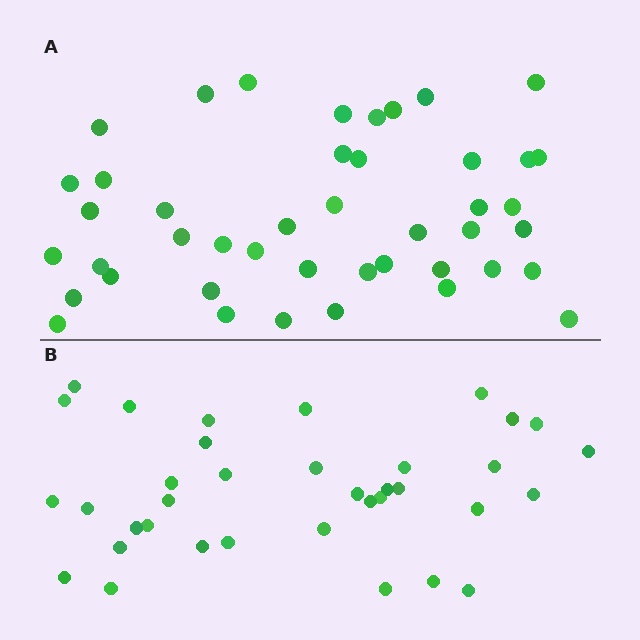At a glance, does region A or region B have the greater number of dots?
Region A (the top region) has more dots.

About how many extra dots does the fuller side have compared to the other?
Region A has roughly 8 or so more dots than region B.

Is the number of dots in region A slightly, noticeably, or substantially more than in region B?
Region A has only slightly more — the two regions are fairly close. The ratio is roughly 1.2 to 1.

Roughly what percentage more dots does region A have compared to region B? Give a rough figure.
About 20% more.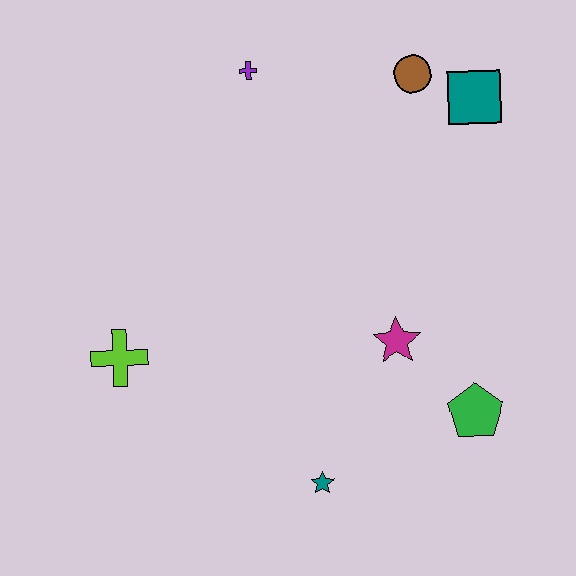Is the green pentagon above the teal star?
Yes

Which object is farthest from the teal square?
The lime cross is farthest from the teal square.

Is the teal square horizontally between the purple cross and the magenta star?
No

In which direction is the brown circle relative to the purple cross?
The brown circle is to the right of the purple cross.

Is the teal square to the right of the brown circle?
Yes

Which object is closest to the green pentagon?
The magenta star is closest to the green pentagon.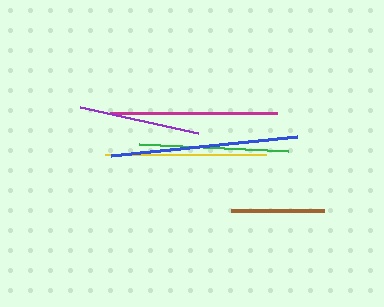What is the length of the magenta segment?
The magenta segment is approximately 167 pixels long.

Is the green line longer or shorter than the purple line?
The green line is longer than the purple line.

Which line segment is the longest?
The blue line is the longest at approximately 187 pixels.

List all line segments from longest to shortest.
From longest to shortest: blue, magenta, yellow, green, purple, brown.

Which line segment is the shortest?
The brown line is the shortest at approximately 93 pixels.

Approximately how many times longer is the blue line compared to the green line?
The blue line is approximately 1.3 times the length of the green line.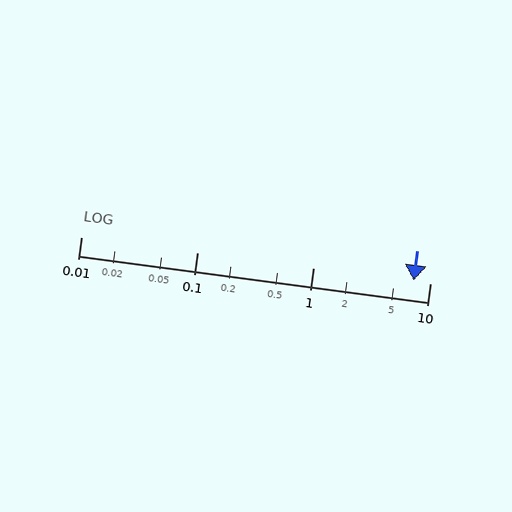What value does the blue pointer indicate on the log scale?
The pointer indicates approximately 7.2.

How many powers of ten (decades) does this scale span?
The scale spans 3 decades, from 0.01 to 10.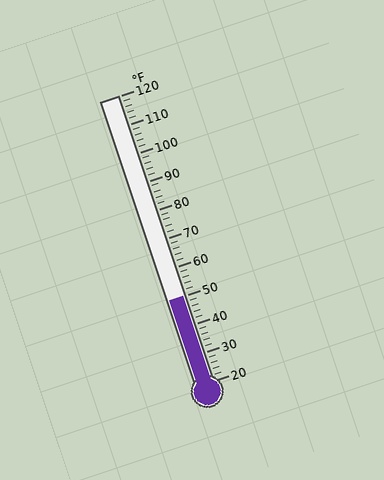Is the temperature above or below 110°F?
The temperature is below 110°F.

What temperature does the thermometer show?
The thermometer shows approximately 50°F.